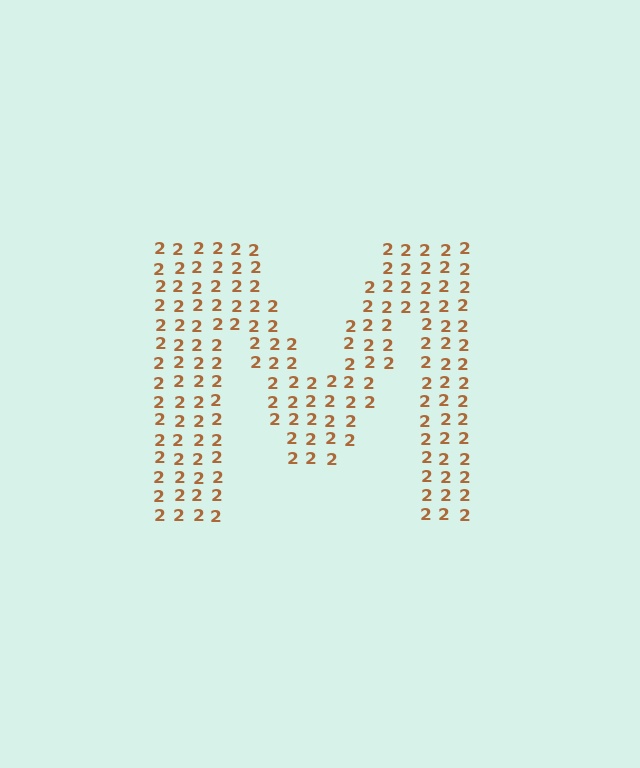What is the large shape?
The large shape is the letter M.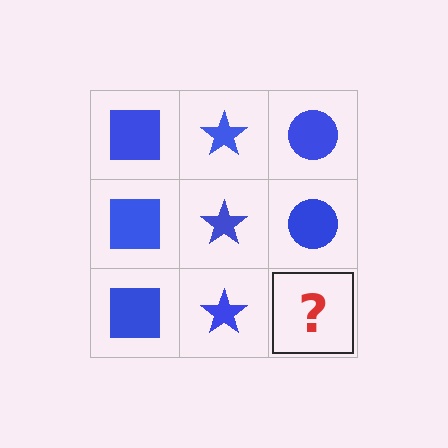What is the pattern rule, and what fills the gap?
The rule is that each column has a consistent shape. The gap should be filled with a blue circle.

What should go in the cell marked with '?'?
The missing cell should contain a blue circle.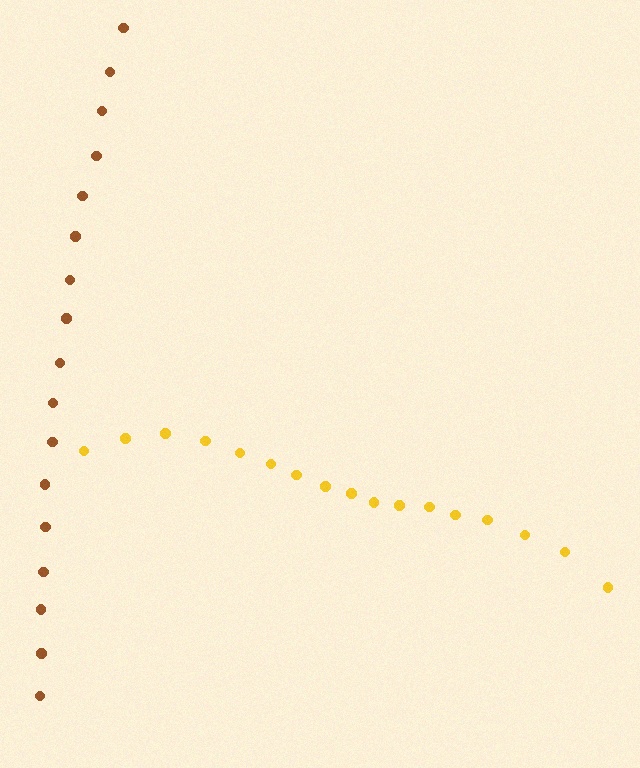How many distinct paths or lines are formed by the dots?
There are 2 distinct paths.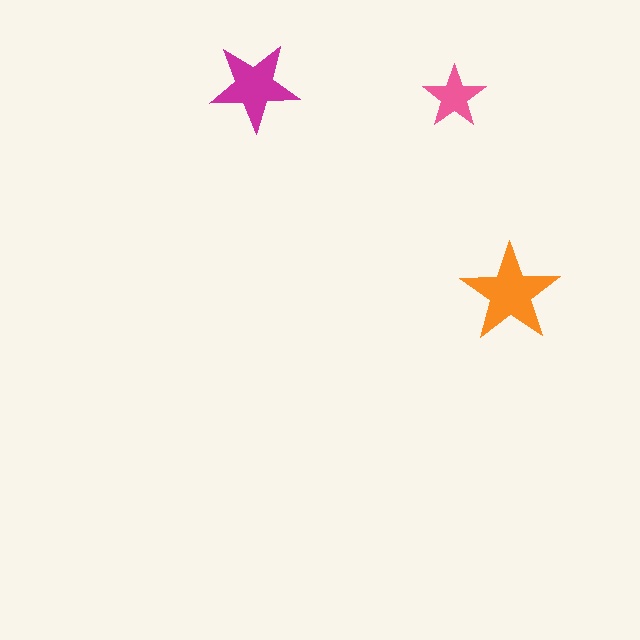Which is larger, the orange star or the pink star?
The orange one.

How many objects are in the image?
There are 3 objects in the image.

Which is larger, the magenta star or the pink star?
The magenta one.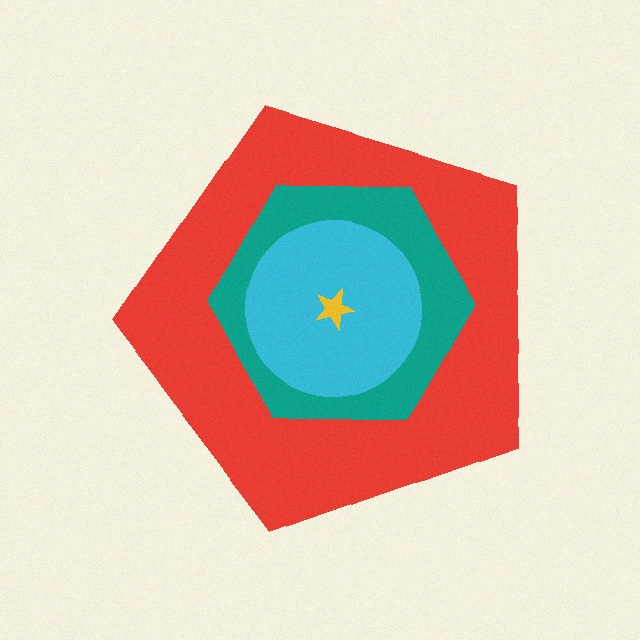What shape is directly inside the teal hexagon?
The cyan circle.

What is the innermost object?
The yellow star.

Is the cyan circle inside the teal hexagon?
Yes.